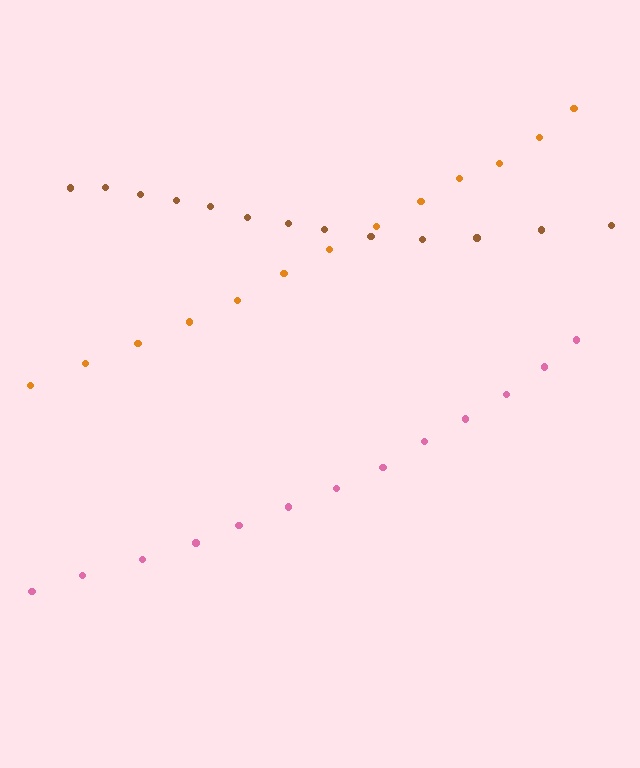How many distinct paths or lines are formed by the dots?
There are 3 distinct paths.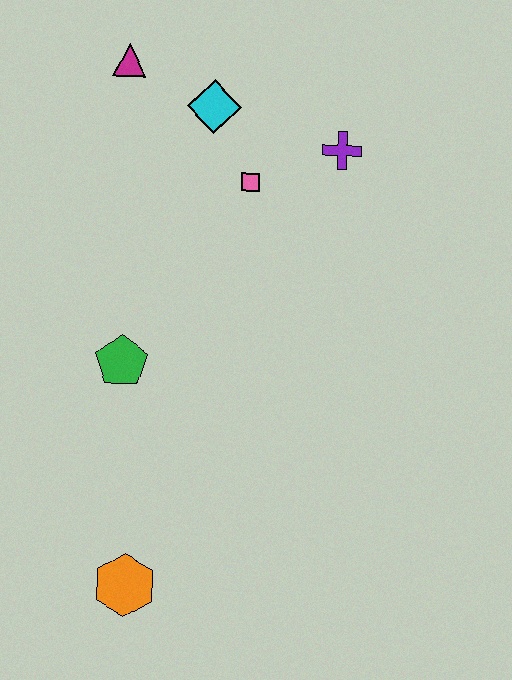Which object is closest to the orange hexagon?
The green pentagon is closest to the orange hexagon.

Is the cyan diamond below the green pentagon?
No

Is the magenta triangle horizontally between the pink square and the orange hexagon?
No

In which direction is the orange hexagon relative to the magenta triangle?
The orange hexagon is below the magenta triangle.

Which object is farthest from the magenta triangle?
The orange hexagon is farthest from the magenta triangle.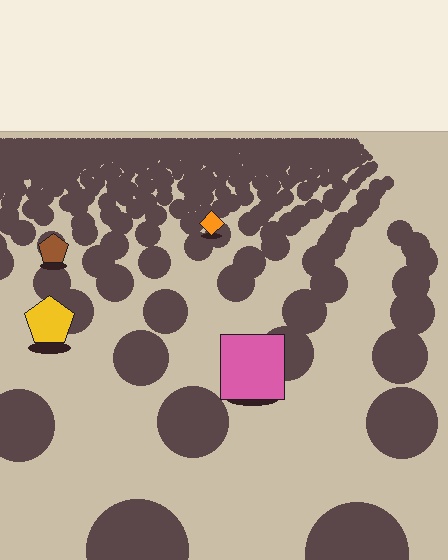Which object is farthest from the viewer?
The orange diamond is farthest from the viewer. It appears smaller and the ground texture around it is denser.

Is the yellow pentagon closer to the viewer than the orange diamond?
Yes. The yellow pentagon is closer — you can tell from the texture gradient: the ground texture is coarser near it.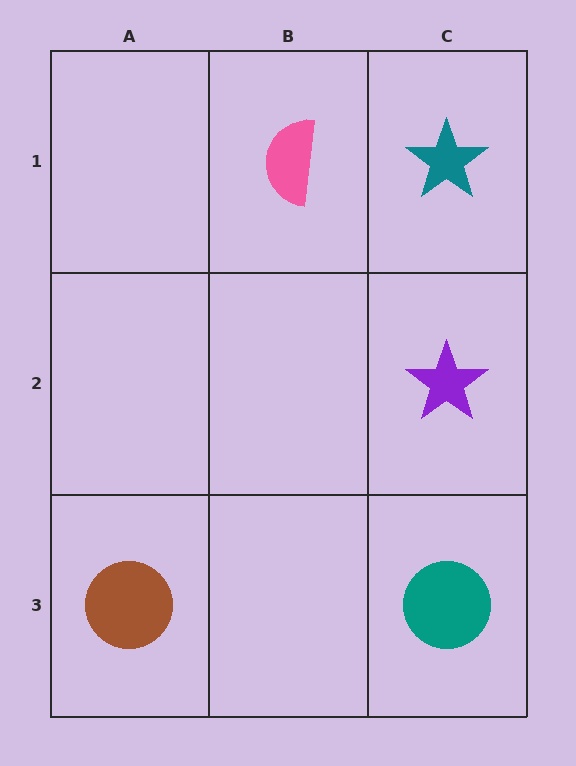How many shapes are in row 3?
2 shapes.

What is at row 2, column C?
A purple star.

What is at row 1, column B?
A pink semicircle.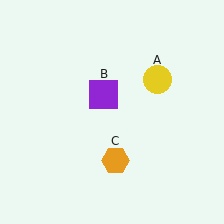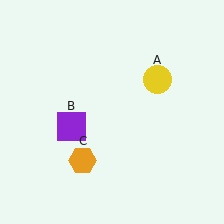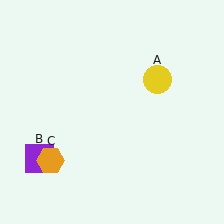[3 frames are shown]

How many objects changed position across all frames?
2 objects changed position: purple square (object B), orange hexagon (object C).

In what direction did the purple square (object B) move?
The purple square (object B) moved down and to the left.